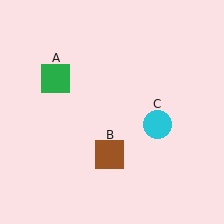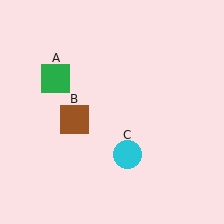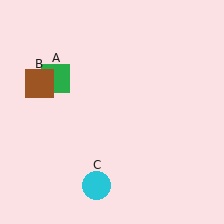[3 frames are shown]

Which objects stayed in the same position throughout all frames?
Green square (object A) remained stationary.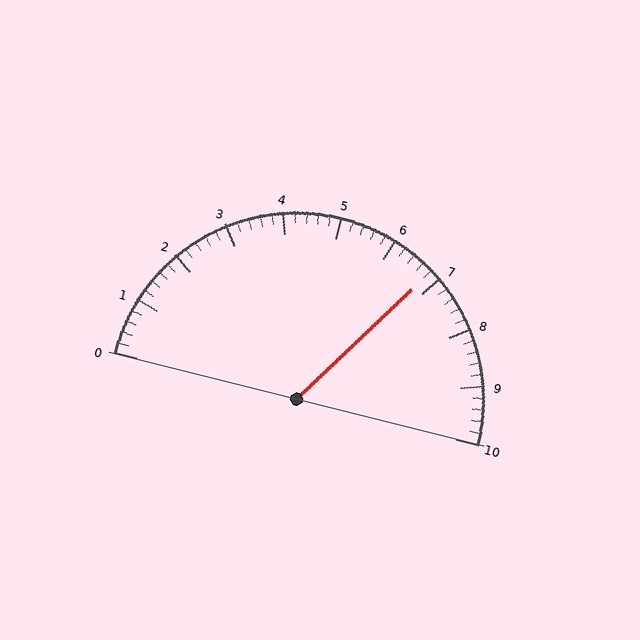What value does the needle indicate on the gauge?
The needle indicates approximately 6.8.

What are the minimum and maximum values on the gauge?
The gauge ranges from 0 to 10.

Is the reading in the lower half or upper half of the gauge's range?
The reading is in the upper half of the range (0 to 10).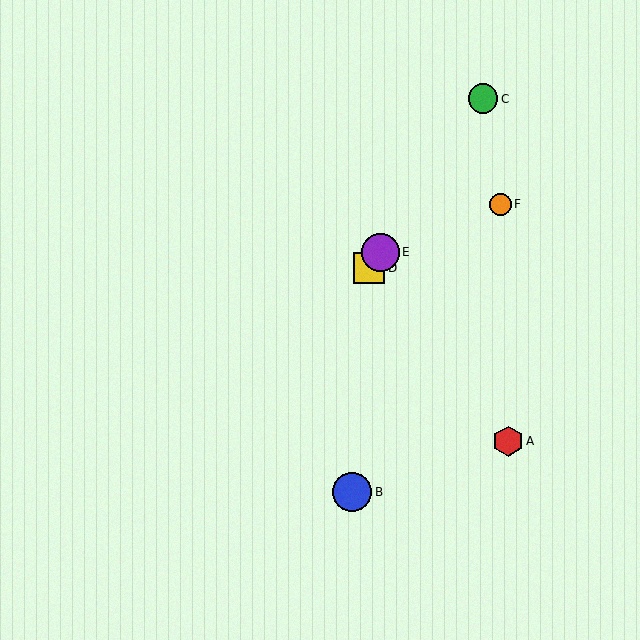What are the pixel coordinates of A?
Object A is at (508, 441).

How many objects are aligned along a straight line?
3 objects (C, D, E) are aligned along a straight line.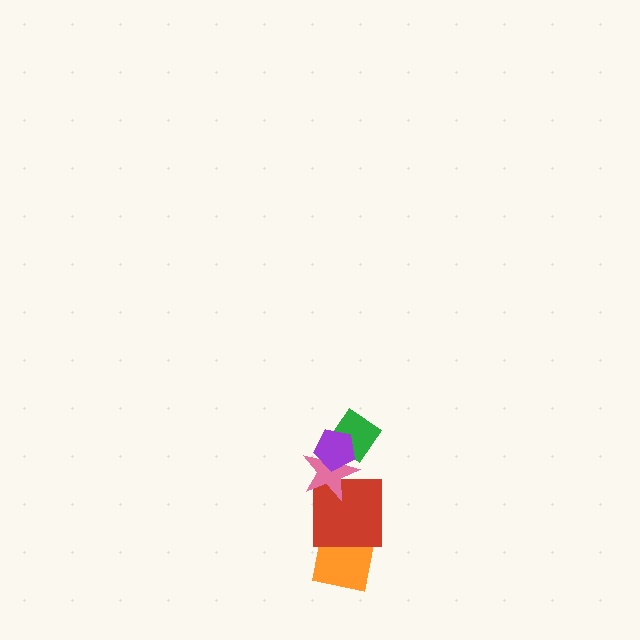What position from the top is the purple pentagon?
The purple pentagon is 1st from the top.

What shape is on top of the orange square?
The red square is on top of the orange square.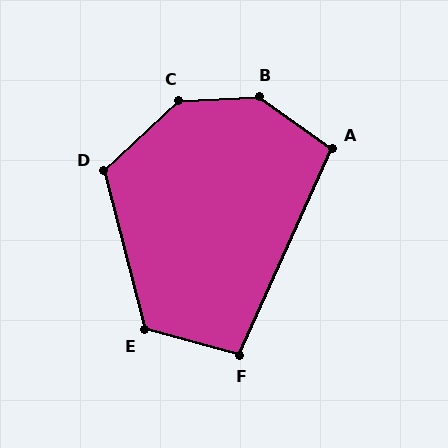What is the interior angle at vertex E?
Approximately 120 degrees (obtuse).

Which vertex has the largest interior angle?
B, at approximately 142 degrees.